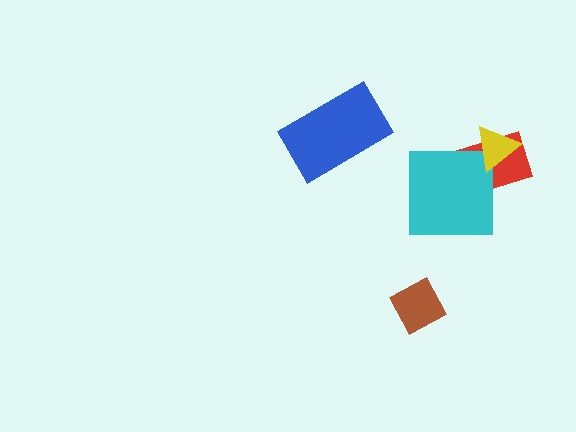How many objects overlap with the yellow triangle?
1 object overlaps with the yellow triangle.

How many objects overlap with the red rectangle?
2 objects overlap with the red rectangle.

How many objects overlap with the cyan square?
1 object overlaps with the cyan square.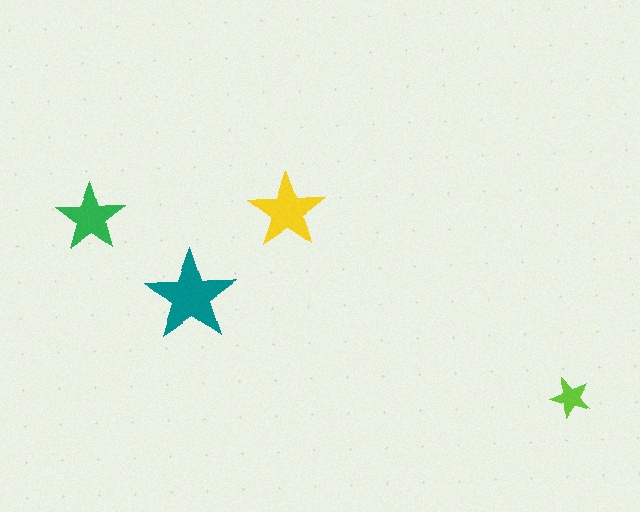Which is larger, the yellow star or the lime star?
The yellow one.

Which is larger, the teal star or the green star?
The teal one.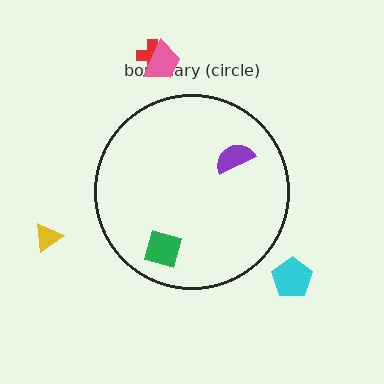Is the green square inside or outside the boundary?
Inside.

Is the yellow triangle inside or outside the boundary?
Outside.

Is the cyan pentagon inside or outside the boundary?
Outside.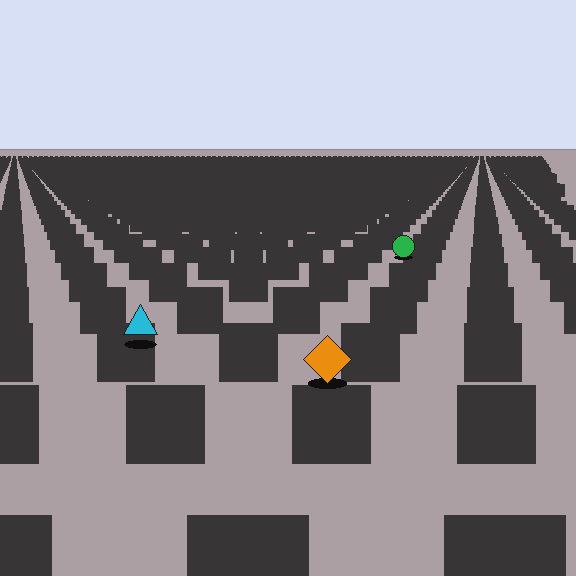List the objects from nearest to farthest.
From nearest to farthest: the orange diamond, the cyan triangle, the green circle.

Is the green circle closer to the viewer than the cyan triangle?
No. The cyan triangle is closer — you can tell from the texture gradient: the ground texture is coarser near it.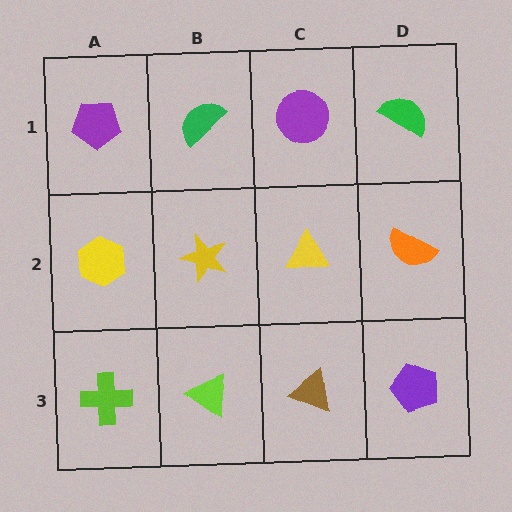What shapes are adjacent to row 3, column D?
An orange semicircle (row 2, column D), a brown triangle (row 3, column C).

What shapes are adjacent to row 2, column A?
A purple pentagon (row 1, column A), a lime cross (row 3, column A), a yellow star (row 2, column B).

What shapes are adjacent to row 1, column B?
A yellow star (row 2, column B), a purple pentagon (row 1, column A), a purple circle (row 1, column C).